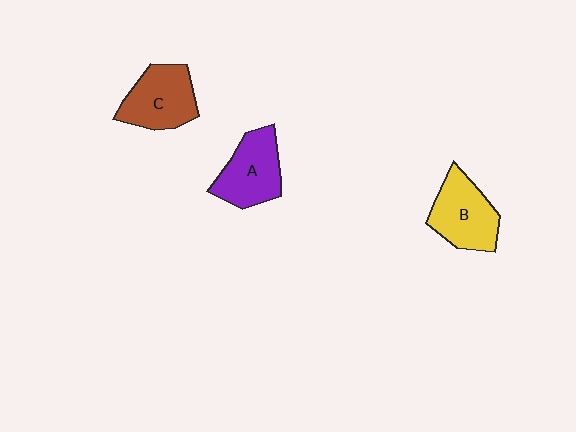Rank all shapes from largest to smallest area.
From largest to smallest: B (yellow), C (brown), A (purple).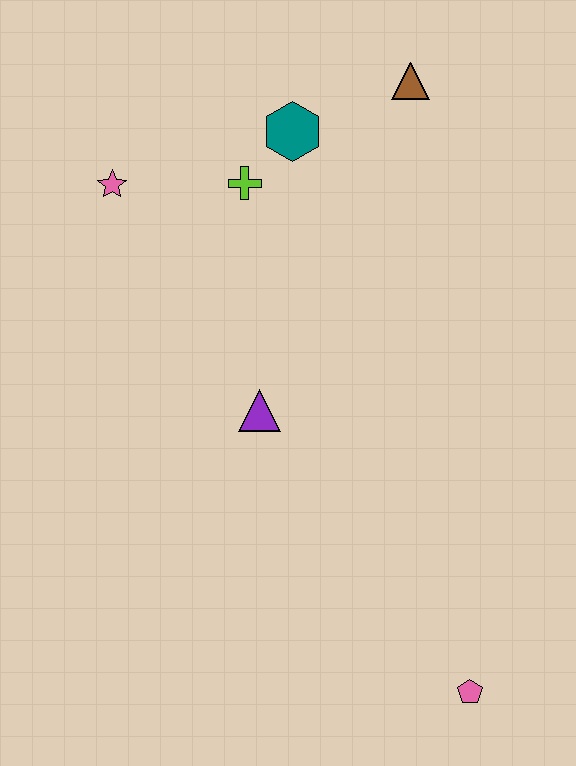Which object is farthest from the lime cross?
The pink pentagon is farthest from the lime cross.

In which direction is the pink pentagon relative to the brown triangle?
The pink pentagon is below the brown triangle.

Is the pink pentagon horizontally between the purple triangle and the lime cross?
No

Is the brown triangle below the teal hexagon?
No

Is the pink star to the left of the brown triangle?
Yes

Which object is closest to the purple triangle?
The lime cross is closest to the purple triangle.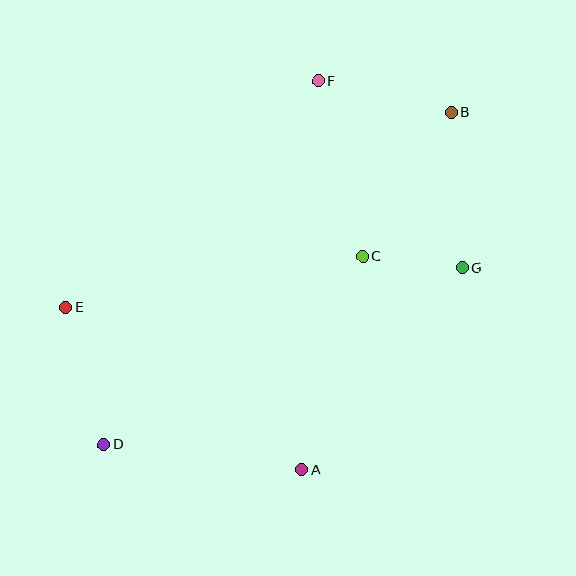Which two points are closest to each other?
Points C and G are closest to each other.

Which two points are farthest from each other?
Points B and D are farthest from each other.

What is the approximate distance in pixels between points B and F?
The distance between B and F is approximately 136 pixels.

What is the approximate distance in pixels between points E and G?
The distance between E and G is approximately 398 pixels.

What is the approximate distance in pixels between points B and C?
The distance between B and C is approximately 169 pixels.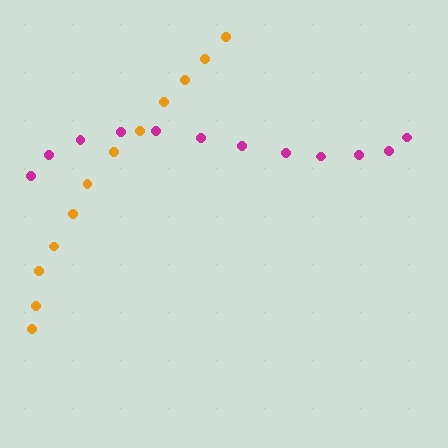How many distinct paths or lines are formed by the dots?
There are 2 distinct paths.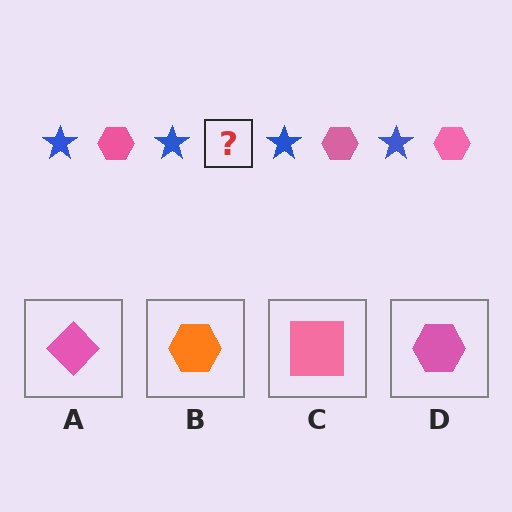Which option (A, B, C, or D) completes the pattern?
D.